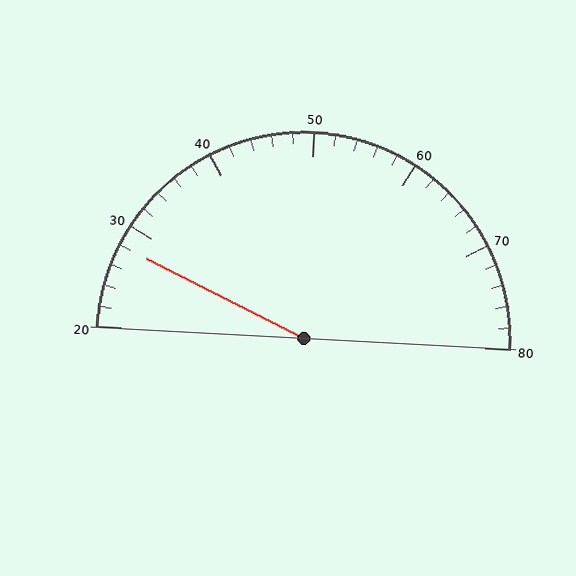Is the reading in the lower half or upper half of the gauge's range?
The reading is in the lower half of the range (20 to 80).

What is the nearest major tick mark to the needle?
The nearest major tick mark is 30.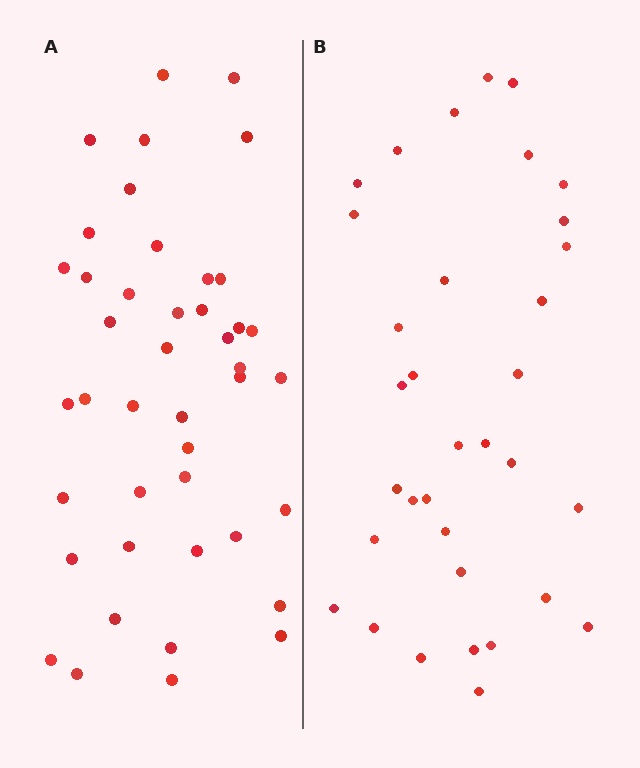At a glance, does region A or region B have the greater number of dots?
Region A (the left region) has more dots.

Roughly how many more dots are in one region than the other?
Region A has roughly 8 or so more dots than region B.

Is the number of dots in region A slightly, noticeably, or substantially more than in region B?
Region A has noticeably more, but not dramatically so. The ratio is roughly 1.3 to 1.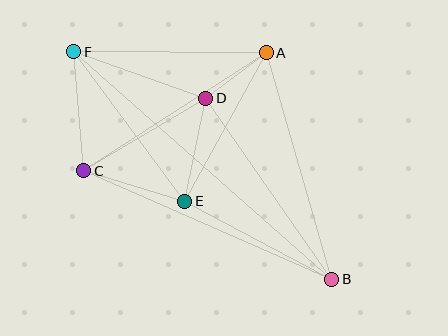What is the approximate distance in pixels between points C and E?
The distance between C and E is approximately 106 pixels.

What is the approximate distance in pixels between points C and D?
The distance between C and D is approximately 142 pixels.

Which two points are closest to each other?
Points A and D are closest to each other.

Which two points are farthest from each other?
Points B and F are farthest from each other.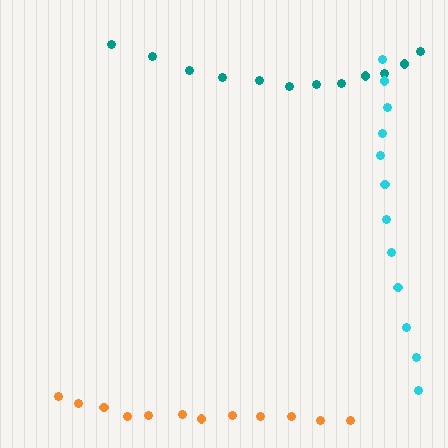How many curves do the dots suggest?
There are 3 distinct paths.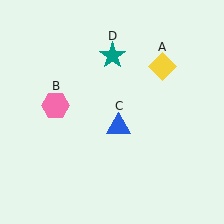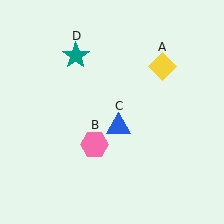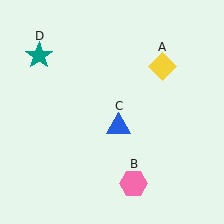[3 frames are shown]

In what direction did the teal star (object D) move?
The teal star (object D) moved left.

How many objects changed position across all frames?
2 objects changed position: pink hexagon (object B), teal star (object D).